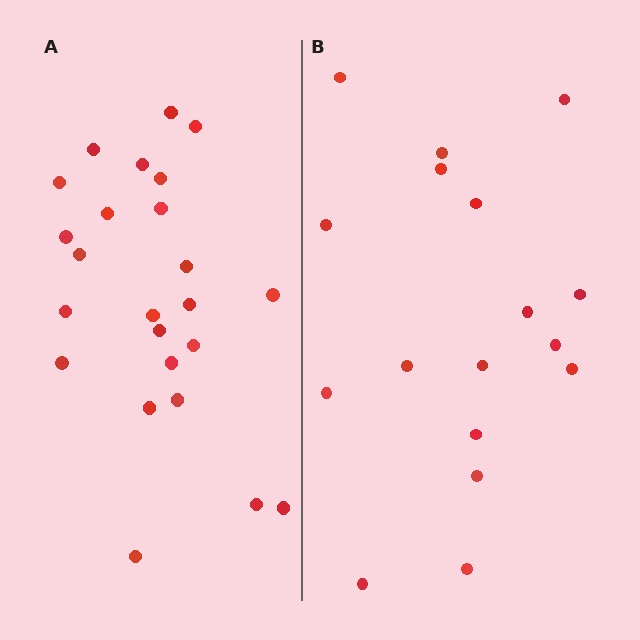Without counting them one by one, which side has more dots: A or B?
Region A (the left region) has more dots.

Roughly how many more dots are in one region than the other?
Region A has roughly 8 or so more dots than region B.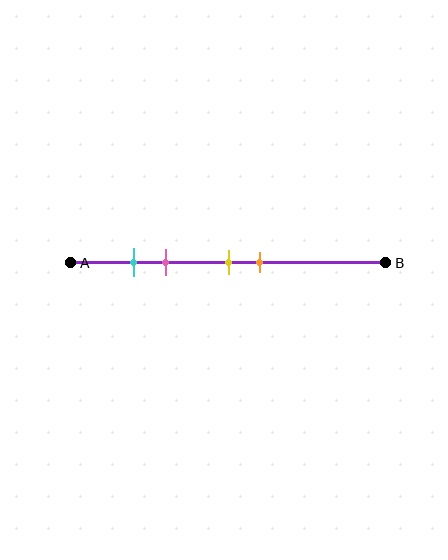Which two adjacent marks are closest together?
The cyan and pink marks are the closest adjacent pair.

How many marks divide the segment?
There are 4 marks dividing the segment.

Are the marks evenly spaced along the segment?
No, the marks are not evenly spaced.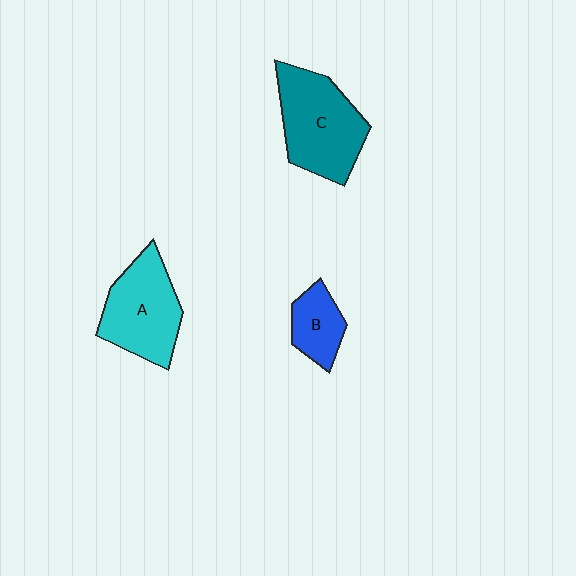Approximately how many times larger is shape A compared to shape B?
Approximately 2.0 times.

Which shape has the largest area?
Shape C (teal).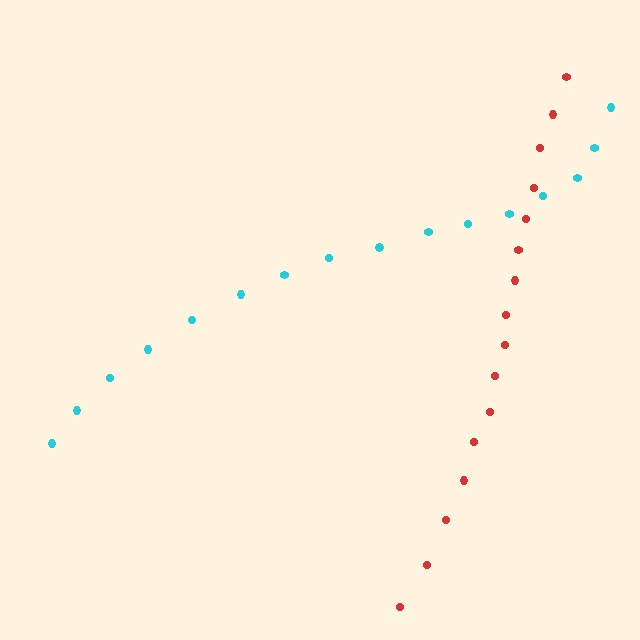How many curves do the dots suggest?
There are 2 distinct paths.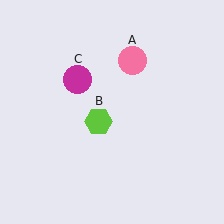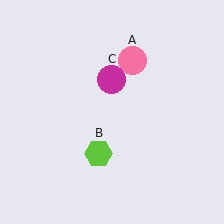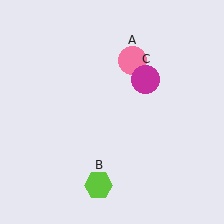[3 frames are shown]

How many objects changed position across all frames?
2 objects changed position: lime hexagon (object B), magenta circle (object C).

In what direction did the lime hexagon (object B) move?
The lime hexagon (object B) moved down.